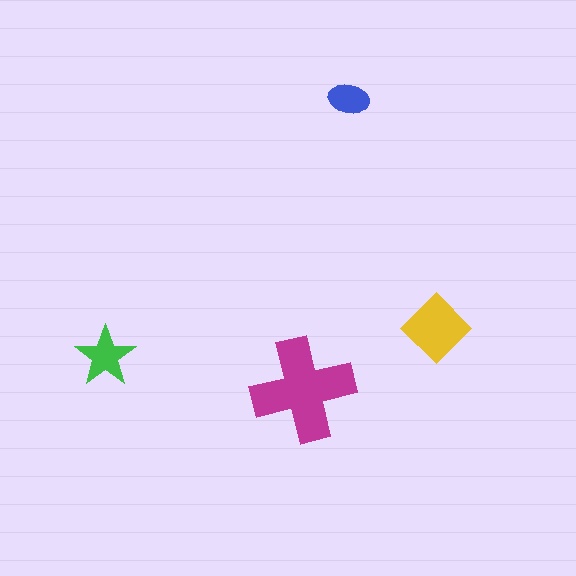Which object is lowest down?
The magenta cross is bottommost.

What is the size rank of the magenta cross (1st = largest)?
1st.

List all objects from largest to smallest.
The magenta cross, the yellow diamond, the green star, the blue ellipse.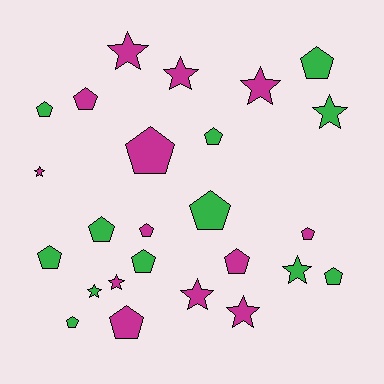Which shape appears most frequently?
Pentagon, with 15 objects.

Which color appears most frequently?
Magenta, with 13 objects.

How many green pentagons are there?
There are 9 green pentagons.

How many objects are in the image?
There are 25 objects.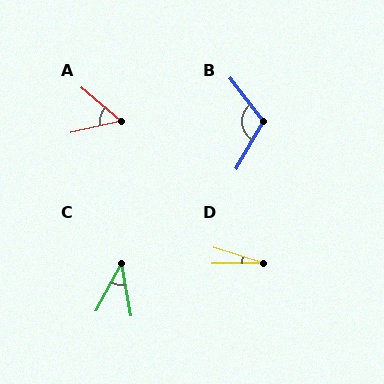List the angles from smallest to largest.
D (18°), C (39°), A (53°), B (113°).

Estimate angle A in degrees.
Approximately 53 degrees.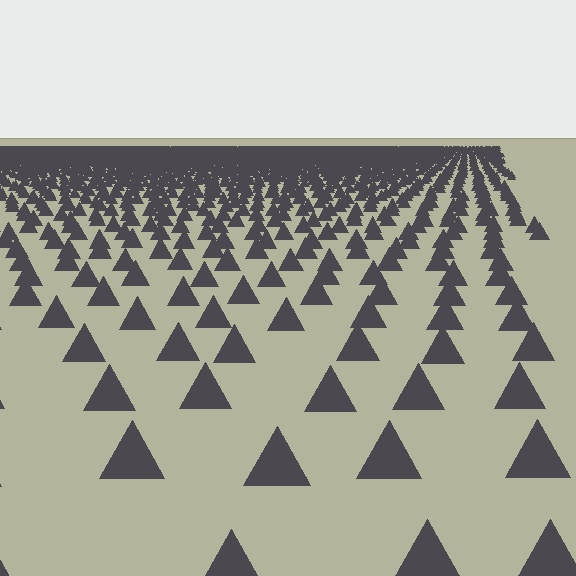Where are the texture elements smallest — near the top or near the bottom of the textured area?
Near the top.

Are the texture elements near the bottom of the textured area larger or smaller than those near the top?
Larger. Near the bottom, elements are closer to the viewer and appear at a bigger on-screen size.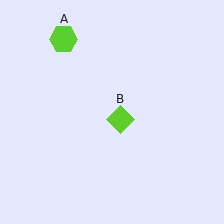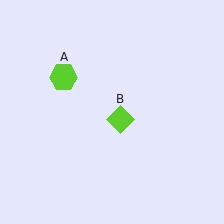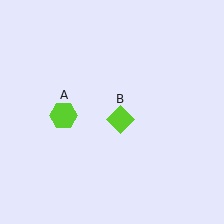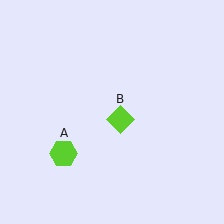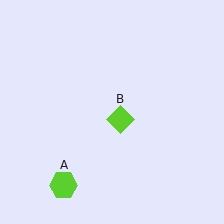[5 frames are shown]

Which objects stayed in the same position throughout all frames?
Lime diamond (object B) remained stationary.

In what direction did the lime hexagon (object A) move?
The lime hexagon (object A) moved down.